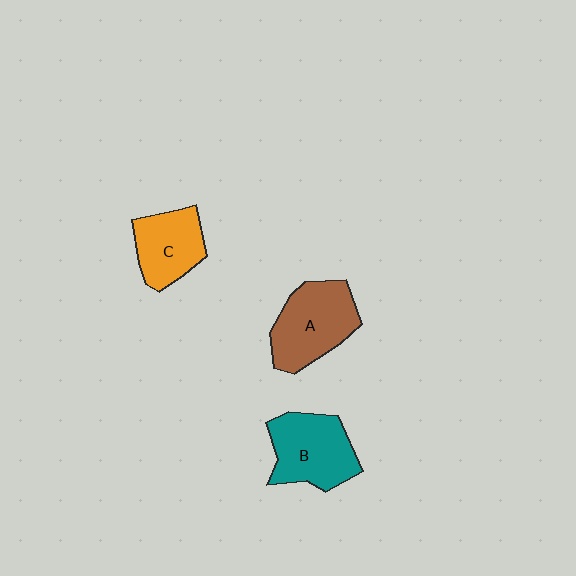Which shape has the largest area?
Shape A (brown).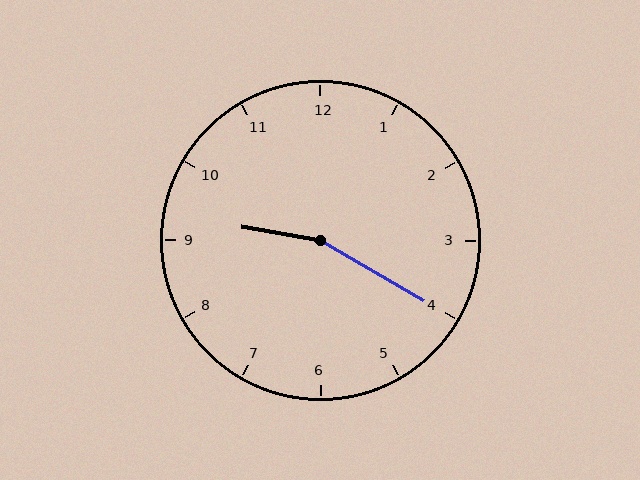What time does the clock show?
9:20.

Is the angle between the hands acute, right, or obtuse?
It is obtuse.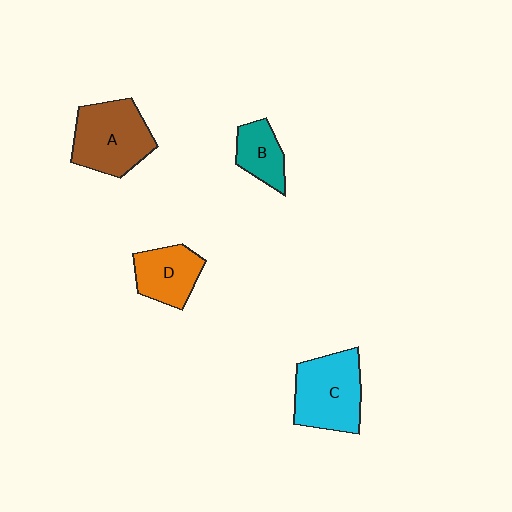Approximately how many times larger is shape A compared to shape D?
Approximately 1.5 times.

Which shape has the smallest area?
Shape B (teal).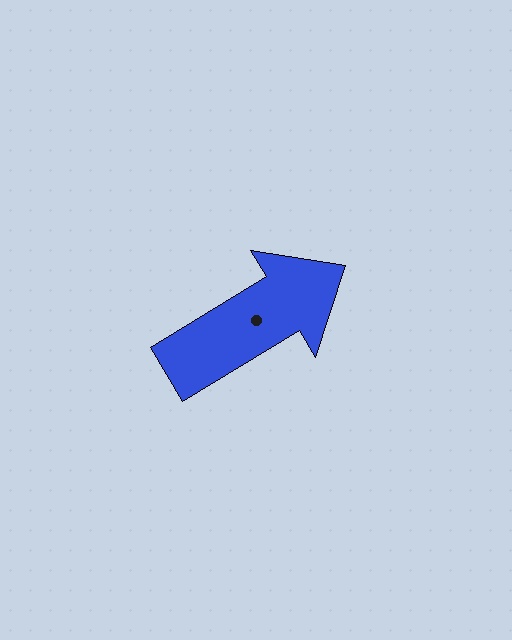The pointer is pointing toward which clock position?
Roughly 2 o'clock.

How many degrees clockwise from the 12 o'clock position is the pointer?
Approximately 59 degrees.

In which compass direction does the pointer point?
Northeast.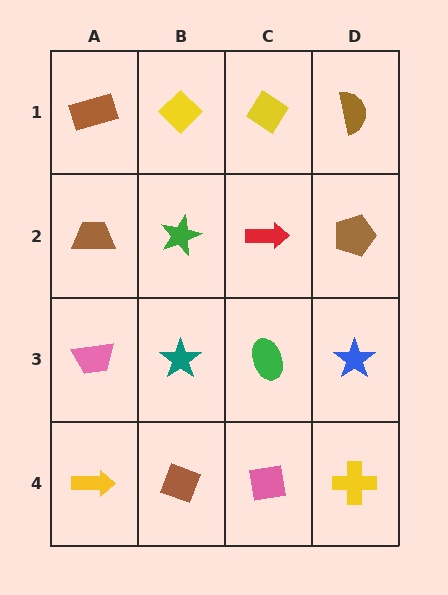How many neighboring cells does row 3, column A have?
3.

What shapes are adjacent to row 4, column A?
A pink trapezoid (row 3, column A), a brown diamond (row 4, column B).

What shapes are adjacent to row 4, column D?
A blue star (row 3, column D), a pink square (row 4, column C).